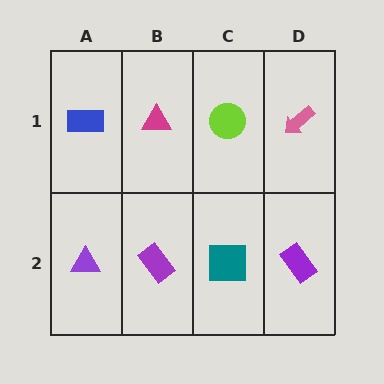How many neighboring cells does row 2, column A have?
2.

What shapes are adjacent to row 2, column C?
A lime circle (row 1, column C), a purple rectangle (row 2, column B), a purple rectangle (row 2, column D).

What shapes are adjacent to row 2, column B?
A magenta triangle (row 1, column B), a purple triangle (row 2, column A), a teal square (row 2, column C).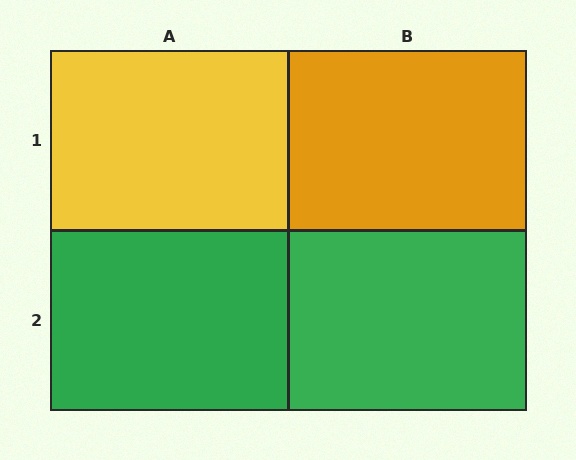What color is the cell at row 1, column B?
Orange.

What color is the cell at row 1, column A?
Yellow.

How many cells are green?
2 cells are green.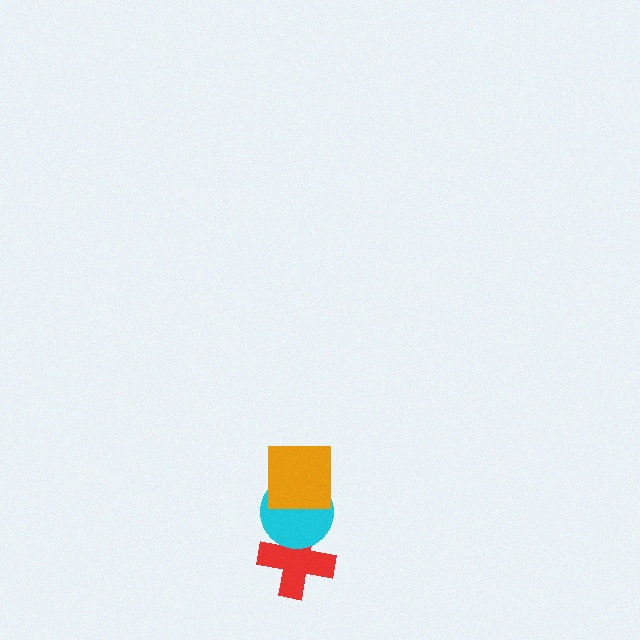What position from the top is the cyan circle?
The cyan circle is 2nd from the top.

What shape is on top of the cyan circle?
The orange square is on top of the cyan circle.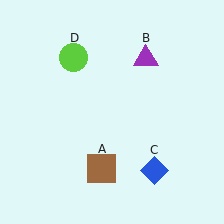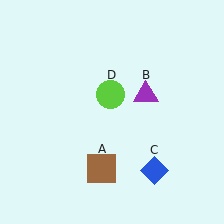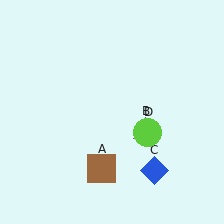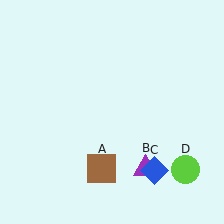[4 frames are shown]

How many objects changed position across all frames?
2 objects changed position: purple triangle (object B), lime circle (object D).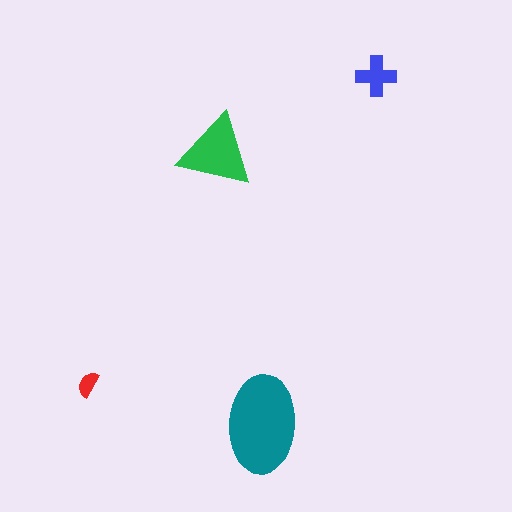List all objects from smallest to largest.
The red semicircle, the blue cross, the green triangle, the teal ellipse.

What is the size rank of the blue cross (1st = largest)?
3rd.